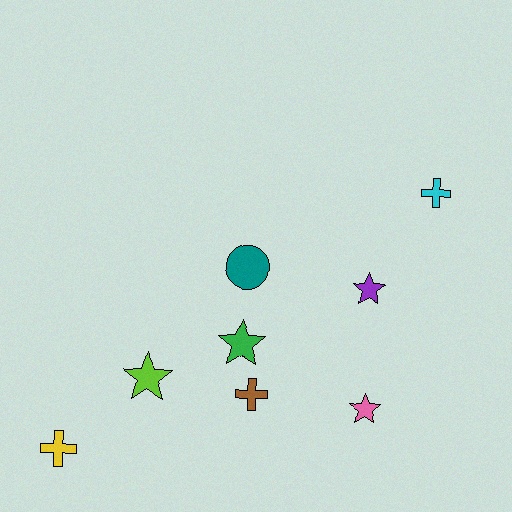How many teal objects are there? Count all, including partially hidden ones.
There is 1 teal object.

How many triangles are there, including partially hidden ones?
There are no triangles.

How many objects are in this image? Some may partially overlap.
There are 8 objects.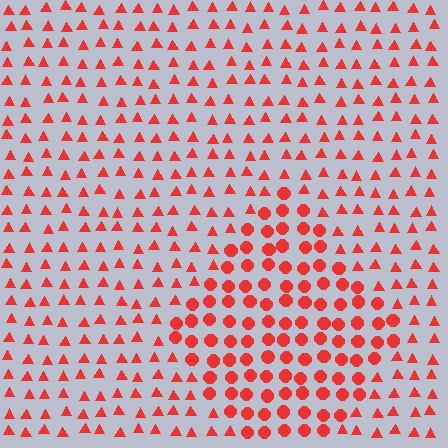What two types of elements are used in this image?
The image uses circles inside the diamond region and triangles outside it.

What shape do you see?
I see a diamond.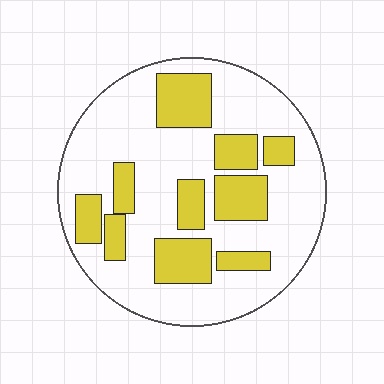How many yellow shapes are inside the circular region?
10.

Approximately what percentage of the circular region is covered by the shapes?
Approximately 30%.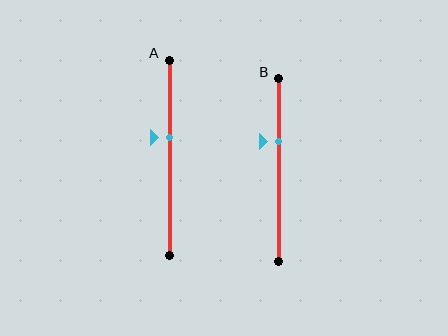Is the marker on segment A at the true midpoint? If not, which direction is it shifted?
No, the marker on segment A is shifted upward by about 10% of the segment length.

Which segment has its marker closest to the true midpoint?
Segment A has its marker closest to the true midpoint.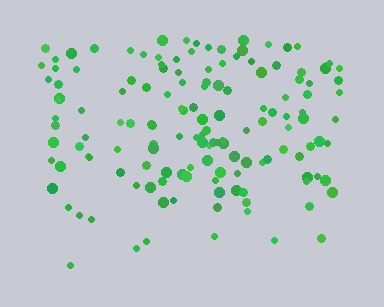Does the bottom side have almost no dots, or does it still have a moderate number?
Still a moderate number, just noticeably fewer than the top.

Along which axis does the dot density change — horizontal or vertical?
Vertical.